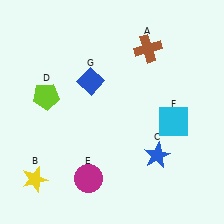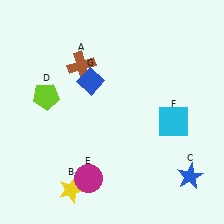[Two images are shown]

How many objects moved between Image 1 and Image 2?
3 objects moved between the two images.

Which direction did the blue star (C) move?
The blue star (C) moved right.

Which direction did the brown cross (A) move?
The brown cross (A) moved left.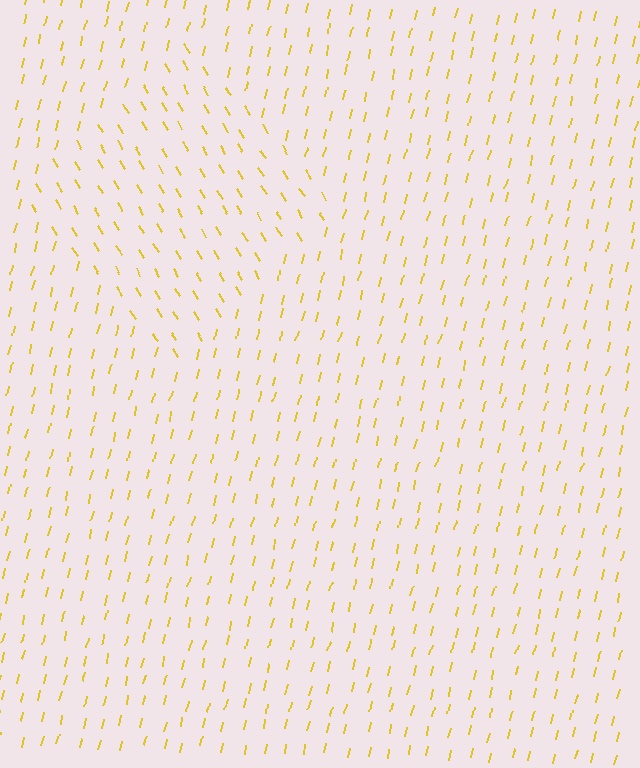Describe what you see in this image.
The image is filled with small yellow line segments. A diamond region in the image has lines oriented differently from the surrounding lines, creating a visible texture boundary.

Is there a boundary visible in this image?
Yes, there is a texture boundary formed by a change in line orientation.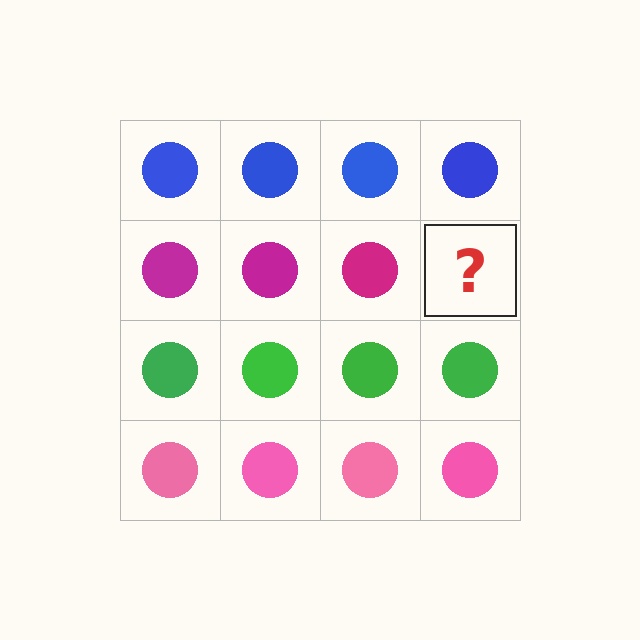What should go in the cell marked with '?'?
The missing cell should contain a magenta circle.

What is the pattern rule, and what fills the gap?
The rule is that each row has a consistent color. The gap should be filled with a magenta circle.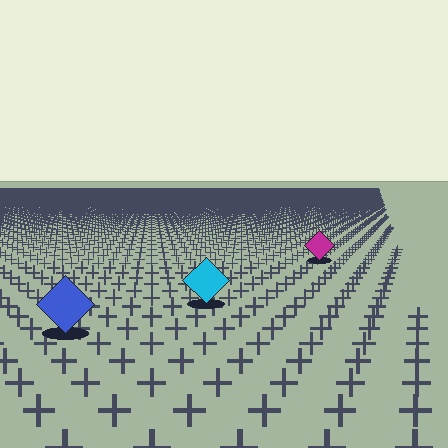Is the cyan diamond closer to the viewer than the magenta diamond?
Yes. The cyan diamond is closer — you can tell from the texture gradient: the ground texture is coarser near it.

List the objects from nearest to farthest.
From nearest to farthest: the blue diamond, the cyan diamond, the magenta diamond.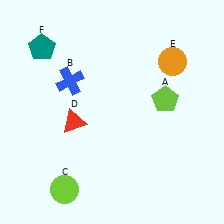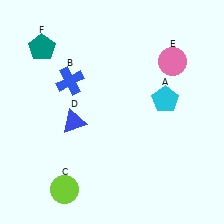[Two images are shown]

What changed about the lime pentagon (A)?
In Image 1, A is lime. In Image 2, it changed to cyan.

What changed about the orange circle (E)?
In Image 1, E is orange. In Image 2, it changed to pink.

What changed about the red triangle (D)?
In Image 1, D is red. In Image 2, it changed to blue.